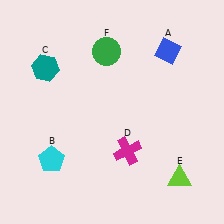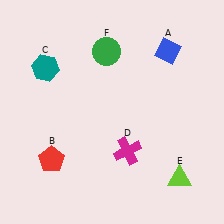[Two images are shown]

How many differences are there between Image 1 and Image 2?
There is 1 difference between the two images.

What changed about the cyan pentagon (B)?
In Image 1, B is cyan. In Image 2, it changed to red.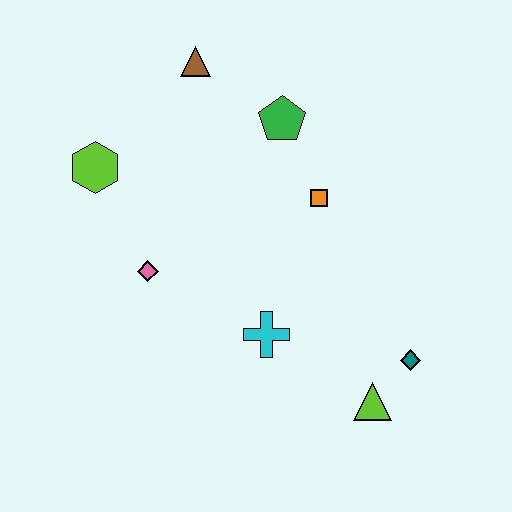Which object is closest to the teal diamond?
The lime triangle is closest to the teal diamond.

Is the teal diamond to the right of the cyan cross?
Yes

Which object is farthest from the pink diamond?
The teal diamond is farthest from the pink diamond.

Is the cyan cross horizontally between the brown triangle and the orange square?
Yes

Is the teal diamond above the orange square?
No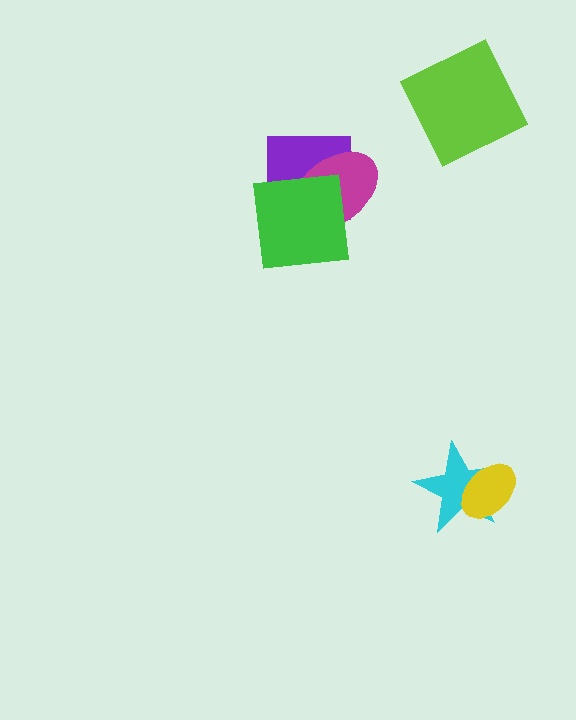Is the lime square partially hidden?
No, no other shape covers it.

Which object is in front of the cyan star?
The yellow ellipse is in front of the cyan star.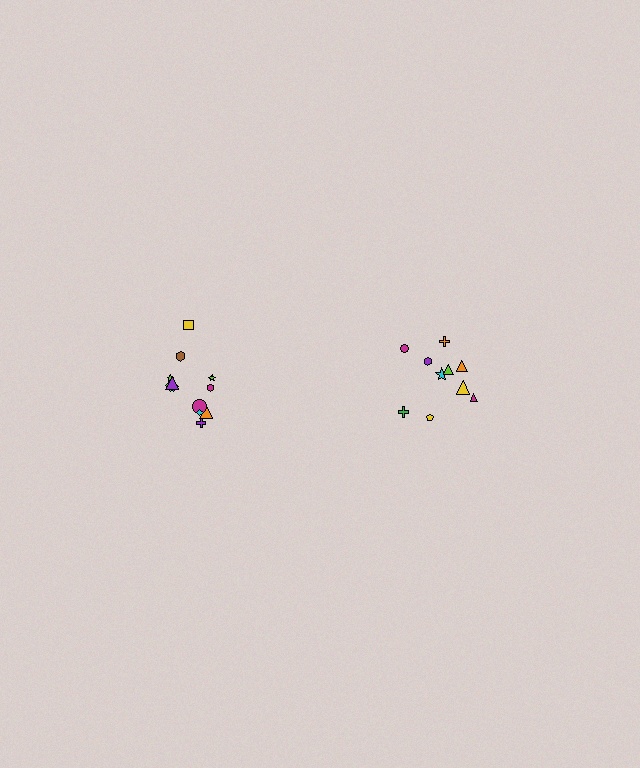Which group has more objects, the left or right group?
The left group.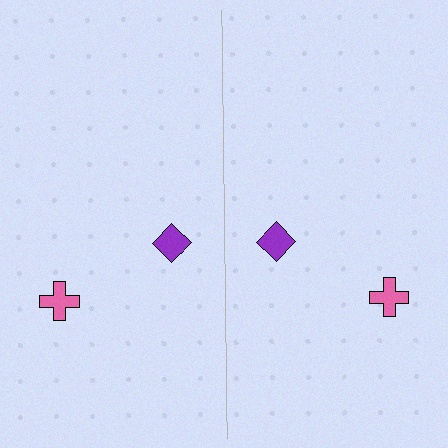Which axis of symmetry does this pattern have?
The pattern has a vertical axis of symmetry running through the center of the image.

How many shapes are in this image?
There are 4 shapes in this image.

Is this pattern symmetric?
Yes, this pattern has bilateral (reflection) symmetry.